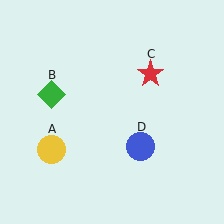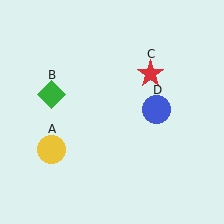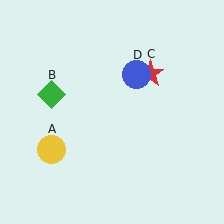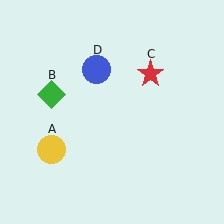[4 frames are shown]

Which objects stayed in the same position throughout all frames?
Yellow circle (object A) and green diamond (object B) and red star (object C) remained stationary.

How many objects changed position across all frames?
1 object changed position: blue circle (object D).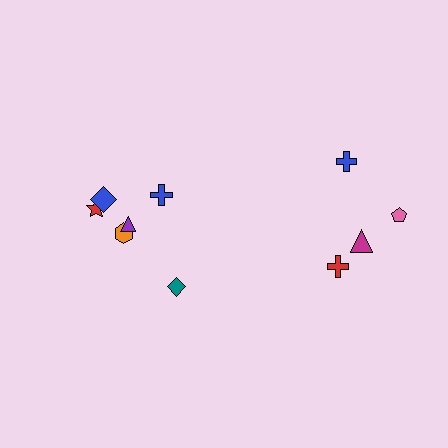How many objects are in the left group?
There are 6 objects.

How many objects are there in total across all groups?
There are 10 objects.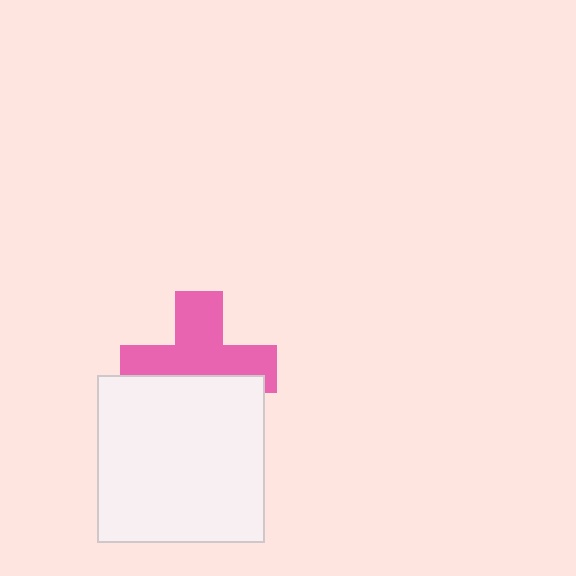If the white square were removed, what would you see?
You would see the complete pink cross.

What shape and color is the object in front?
The object in front is a white square.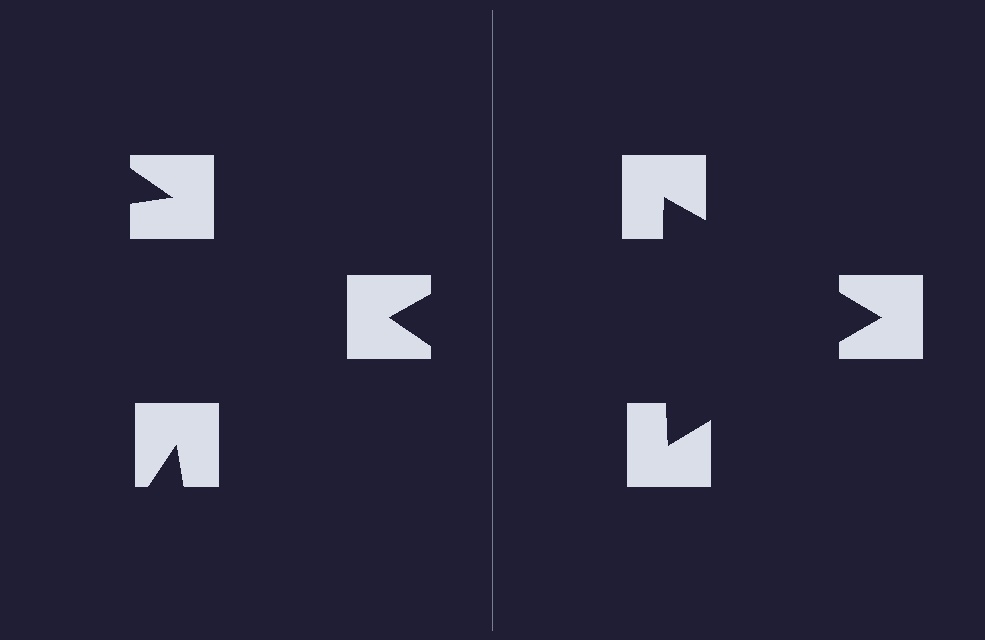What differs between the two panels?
The notched squares are positioned identically on both sides; only the wedge orientations differ. On the right they align to a triangle; on the left they are misaligned.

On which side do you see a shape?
An illusory triangle appears on the right side. On the left side the wedge cuts are rotated, so no coherent shape forms.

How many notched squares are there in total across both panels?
6 — 3 on each side.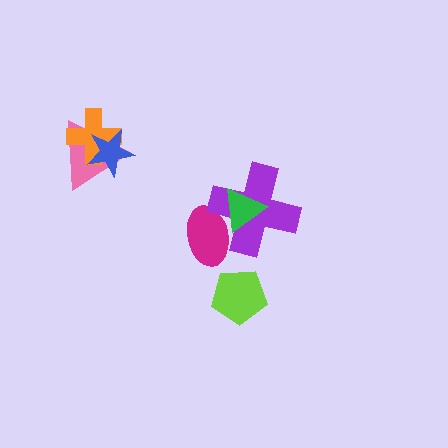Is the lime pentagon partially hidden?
No, no other shape covers it.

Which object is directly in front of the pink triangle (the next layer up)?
The orange cross is directly in front of the pink triangle.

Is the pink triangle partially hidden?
Yes, it is partially covered by another shape.